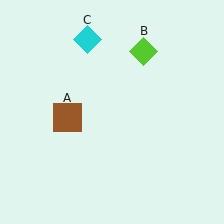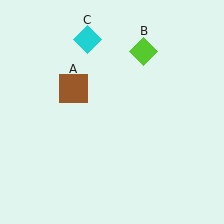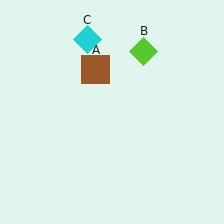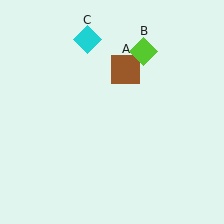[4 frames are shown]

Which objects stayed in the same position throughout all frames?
Lime diamond (object B) and cyan diamond (object C) remained stationary.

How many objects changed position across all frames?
1 object changed position: brown square (object A).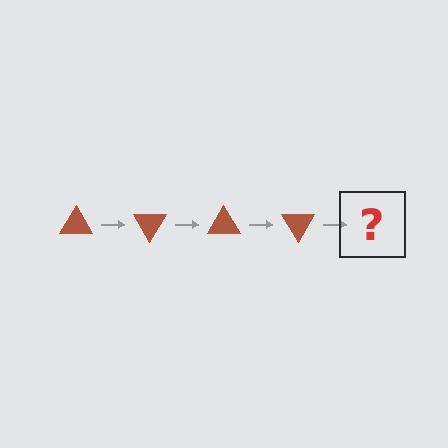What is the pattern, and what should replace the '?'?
The pattern is that the triangle rotates 60 degrees each step. The '?' should be a brown triangle rotated 240 degrees.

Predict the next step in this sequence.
The next step is a brown triangle rotated 240 degrees.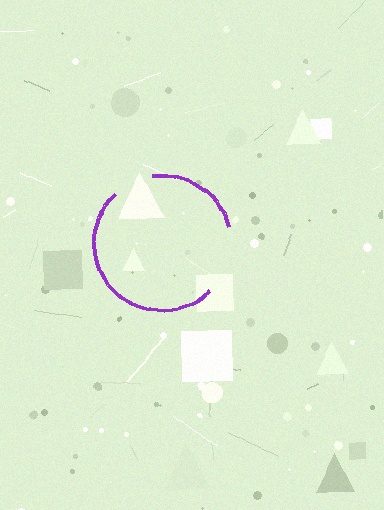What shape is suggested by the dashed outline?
The dashed outline suggests a circle.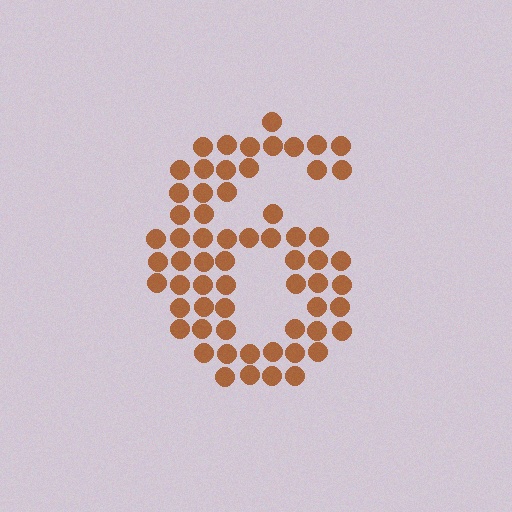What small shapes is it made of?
It is made of small circles.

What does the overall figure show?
The overall figure shows the digit 6.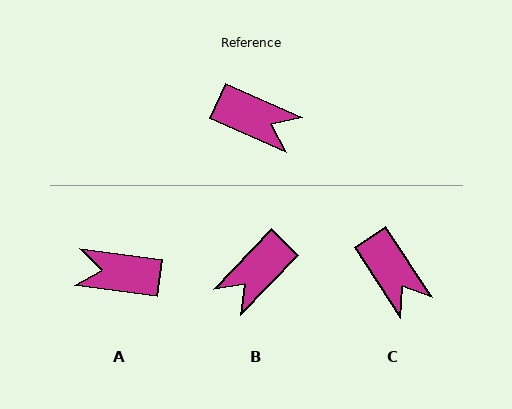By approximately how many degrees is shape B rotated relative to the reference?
Approximately 110 degrees clockwise.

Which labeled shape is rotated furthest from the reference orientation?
A, about 164 degrees away.